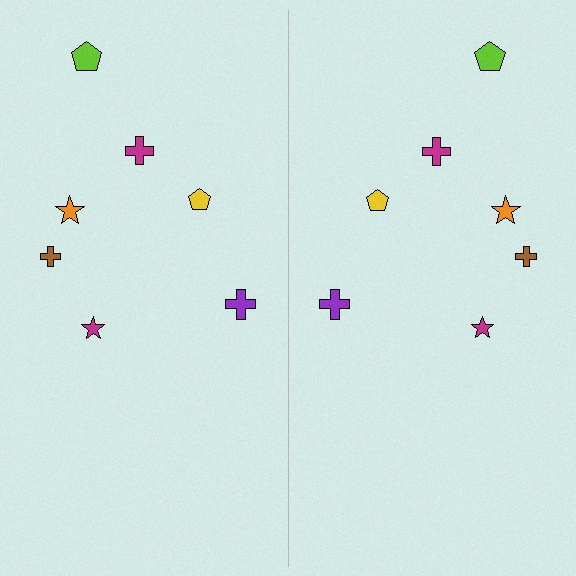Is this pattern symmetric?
Yes, this pattern has bilateral (reflection) symmetry.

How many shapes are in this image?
There are 14 shapes in this image.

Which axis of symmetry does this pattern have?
The pattern has a vertical axis of symmetry running through the center of the image.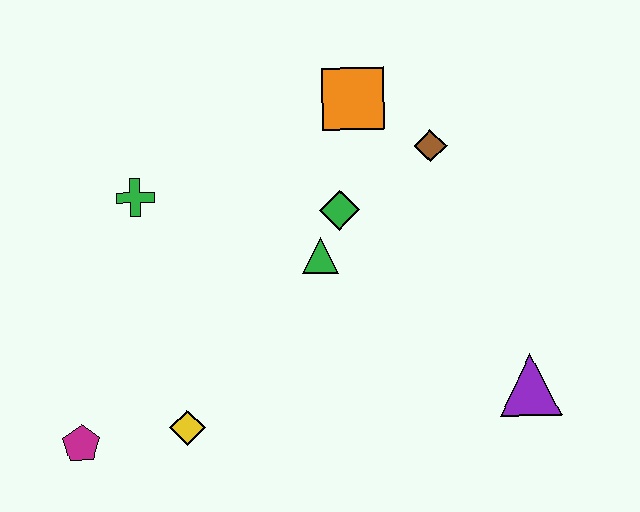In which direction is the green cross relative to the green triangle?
The green cross is to the left of the green triangle.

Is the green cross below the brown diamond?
Yes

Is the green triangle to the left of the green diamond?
Yes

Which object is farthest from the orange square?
The magenta pentagon is farthest from the orange square.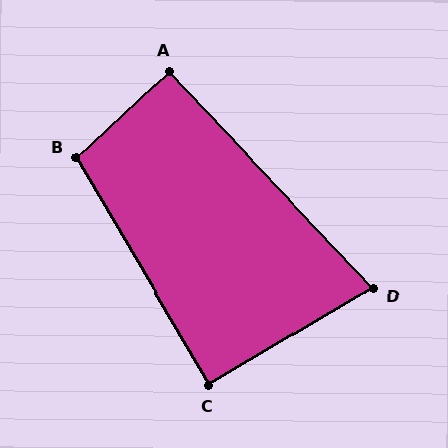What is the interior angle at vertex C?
Approximately 90 degrees (approximately right).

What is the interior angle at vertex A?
Approximately 90 degrees (approximately right).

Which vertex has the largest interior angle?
B, at approximately 102 degrees.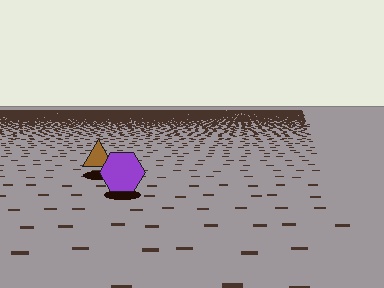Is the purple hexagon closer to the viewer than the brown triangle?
Yes. The purple hexagon is closer — you can tell from the texture gradient: the ground texture is coarser near it.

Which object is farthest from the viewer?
The brown triangle is farthest from the viewer. It appears smaller and the ground texture around it is denser.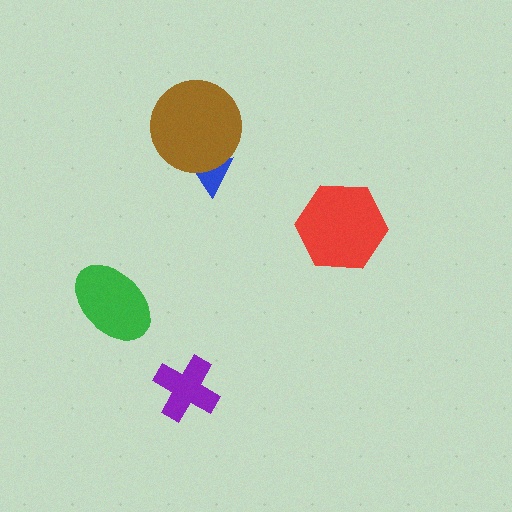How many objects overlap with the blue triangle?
1 object overlaps with the blue triangle.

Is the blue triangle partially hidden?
Yes, it is partially covered by another shape.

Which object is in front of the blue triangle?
The brown circle is in front of the blue triangle.